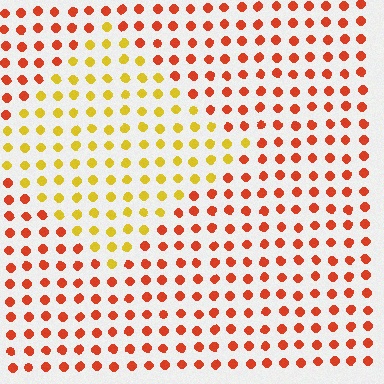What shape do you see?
I see a diamond.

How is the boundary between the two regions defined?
The boundary is defined purely by a slight shift in hue (about 44 degrees). Spacing, size, and orientation are identical on both sides.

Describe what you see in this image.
The image is filled with small red elements in a uniform arrangement. A diamond-shaped region is visible where the elements are tinted to a slightly different hue, forming a subtle color boundary.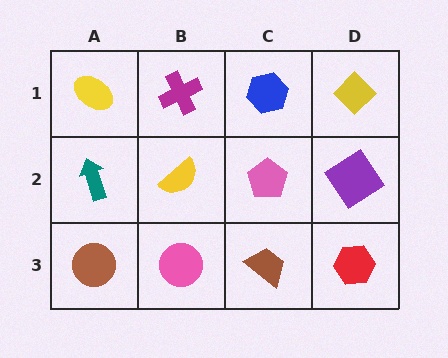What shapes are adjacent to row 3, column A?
A teal arrow (row 2, column A), a pink circle (row 3, column B).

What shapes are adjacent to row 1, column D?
A purple diamond (row 2, column D), a blue hexagon (row 1, column C).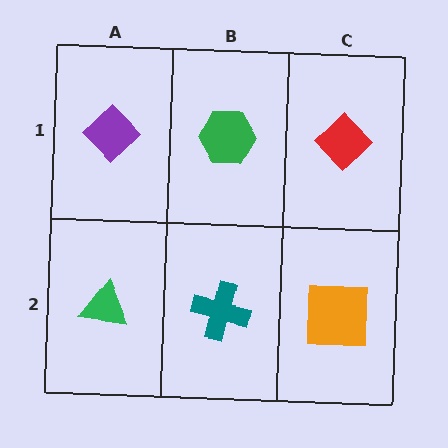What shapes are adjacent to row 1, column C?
An orange square (row 2, column C), a green hexagon (row 1, column B).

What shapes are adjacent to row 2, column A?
A purple diamond (row 1, column A), a teal cross (row 2, column B).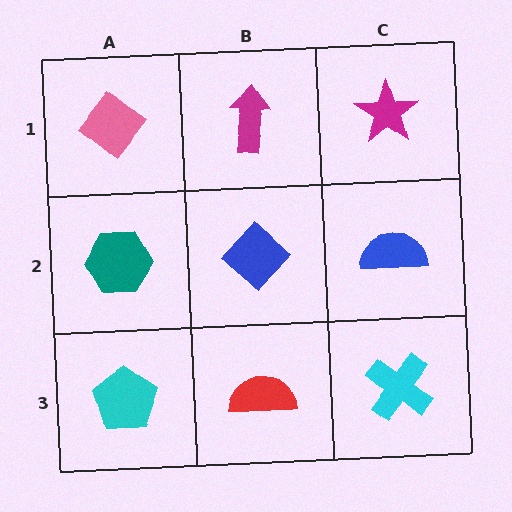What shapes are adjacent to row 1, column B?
A blue diamond (row 2, column B), a pink diamond (row 1, column A), a magenta star (row 1, column C).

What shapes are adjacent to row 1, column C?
A blue semicircle (row 2, column C), a magenta arrow (row 1, column B).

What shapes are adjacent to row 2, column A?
A pink diamond (row 1, column A), a cyan pentagon (row 3, column A), a blue diamond (row 2, column B).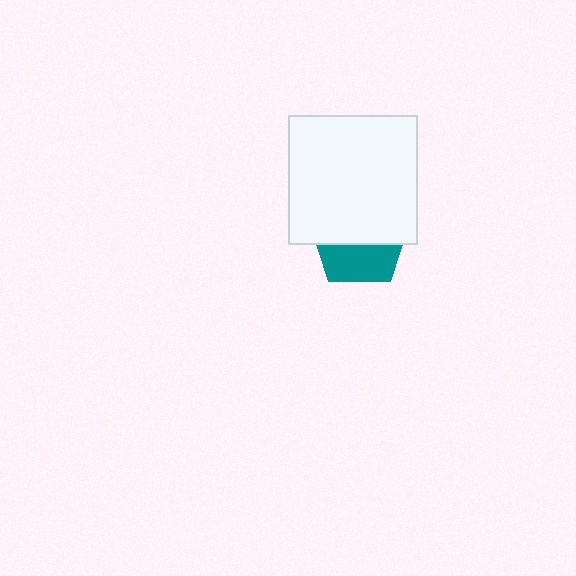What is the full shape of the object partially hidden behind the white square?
The partially hidden object is a teal pentagon.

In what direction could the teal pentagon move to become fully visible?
The teal pentagon could move down. That would shift it out from behind the white square entirely.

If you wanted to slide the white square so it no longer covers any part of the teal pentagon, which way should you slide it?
Slide it up — that is the most direct way to separate the two shapes.